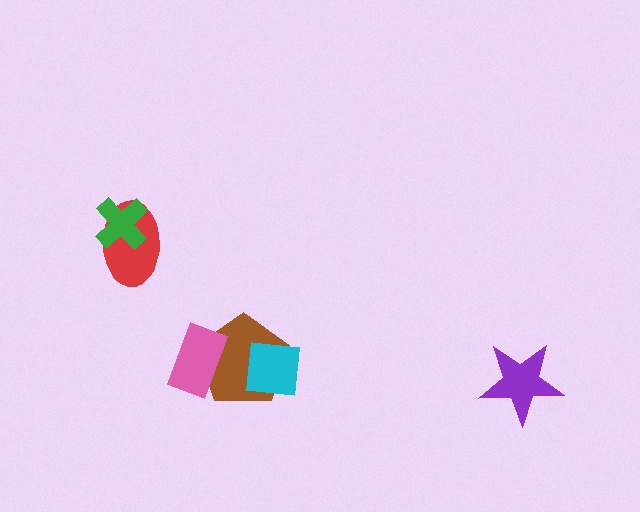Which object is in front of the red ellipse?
The green cross is in front of the red ellipse.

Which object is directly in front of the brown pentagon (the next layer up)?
The cyan square is directly in front of the brown pentagon.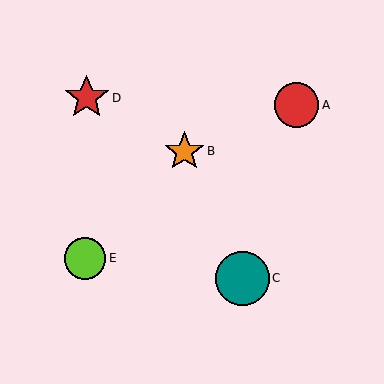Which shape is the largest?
The teal circle (labeled C) is the largest.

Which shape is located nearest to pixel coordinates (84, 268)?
The lime circle (labeled E) at (85, 258) is nearest to that location.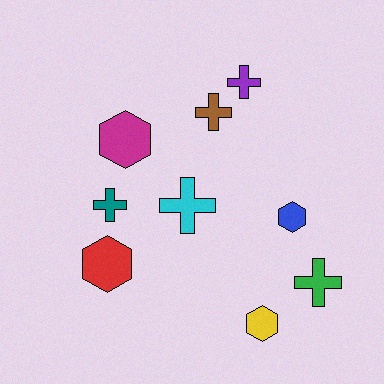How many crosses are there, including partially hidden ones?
There are 5 crosses.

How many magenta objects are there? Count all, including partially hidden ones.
There is 1 magenta object.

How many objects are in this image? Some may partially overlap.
There are 9 objects.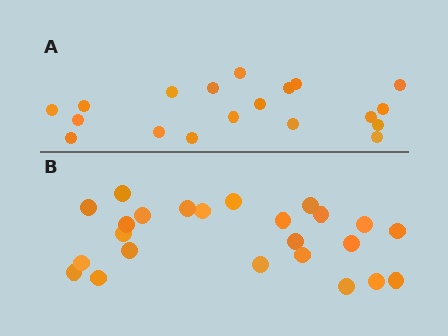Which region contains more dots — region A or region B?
Region B (the bottom region) has more dots.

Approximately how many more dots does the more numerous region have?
Region B has about 5 more dots than region A.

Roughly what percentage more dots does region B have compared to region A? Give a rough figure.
About 25% more.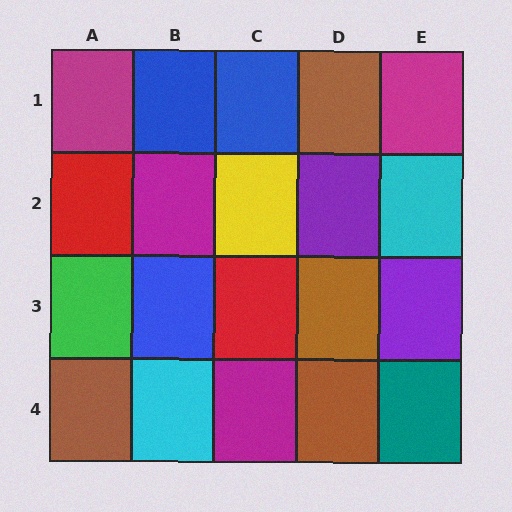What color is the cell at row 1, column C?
Blue.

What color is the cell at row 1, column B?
Blue.